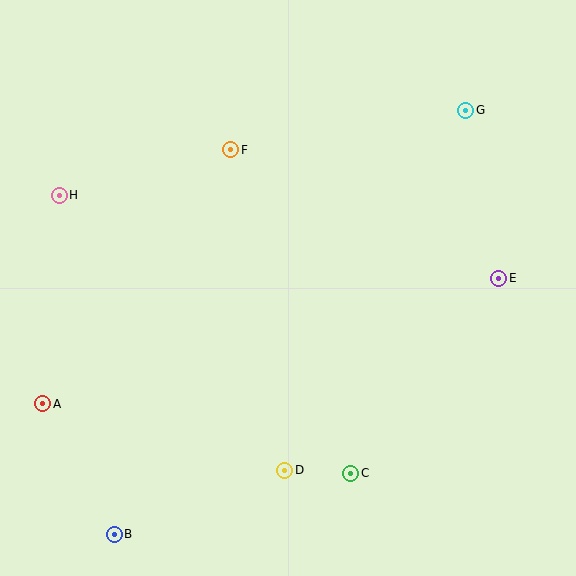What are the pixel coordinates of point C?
Point C is at (351, 473).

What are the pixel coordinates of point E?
Point E is at (499, 278).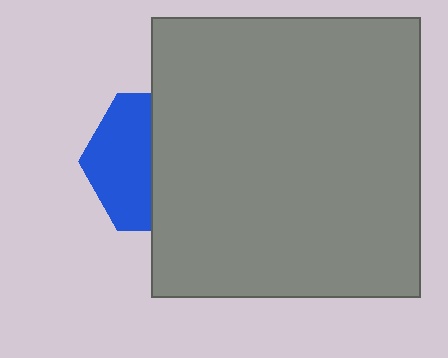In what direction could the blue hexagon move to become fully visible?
The blue hexagon could move left. That would shift it out from behind the gray rectangle entirely.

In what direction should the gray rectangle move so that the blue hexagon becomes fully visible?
The gray rectangle should move right. That is the shortest direction to clear the overlap and leave the blue hexagon fully visible.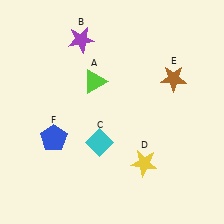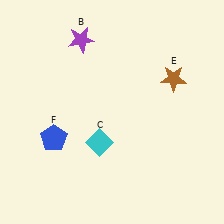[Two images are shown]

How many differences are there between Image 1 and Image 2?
There are 2 differences between the two images.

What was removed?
The lime triangle (A), the yellow star (D) were removed in Image 2.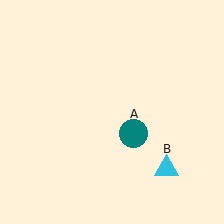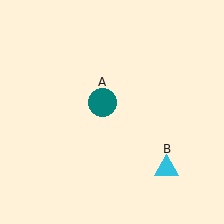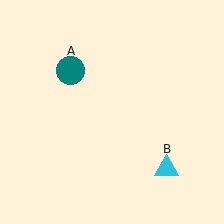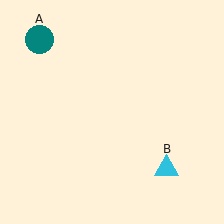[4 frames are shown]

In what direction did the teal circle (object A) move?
The teal circle (object A) moved up and to the left.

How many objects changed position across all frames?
1 object changed position: teal circle (object A).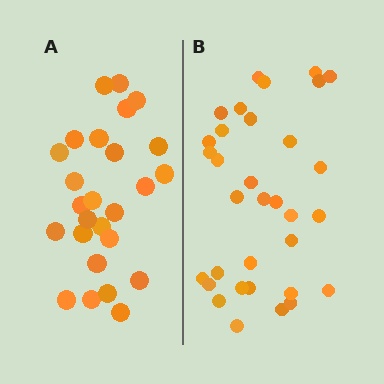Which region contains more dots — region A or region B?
Region B (the right region) has more dots.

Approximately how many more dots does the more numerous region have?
Region B has roughly 8 or so more dots than region A.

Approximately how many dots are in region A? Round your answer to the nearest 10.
About 30 dots. (The exact count is 26, which rounds to 30.)